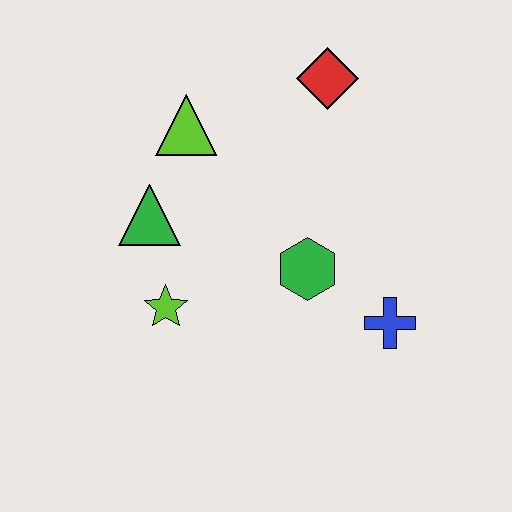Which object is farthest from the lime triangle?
The blue cross is farthest from the lime triangle.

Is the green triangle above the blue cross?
Yes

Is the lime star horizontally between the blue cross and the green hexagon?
No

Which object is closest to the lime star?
The green triangle is closest to the lime star.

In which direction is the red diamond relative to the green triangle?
The red diamond is to the right of the green triangle.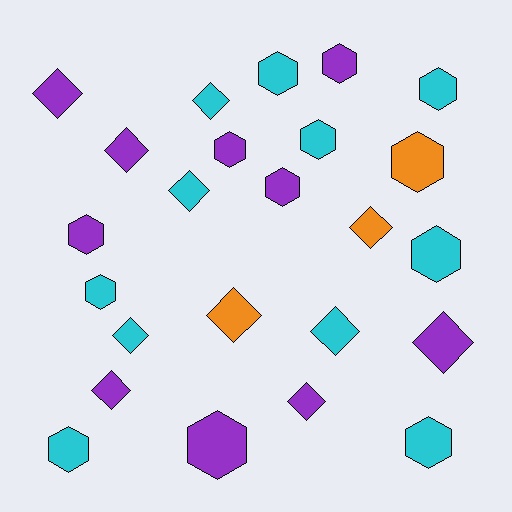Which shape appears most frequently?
Hexagon, with 13 objects.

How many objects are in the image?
There are 24 objects.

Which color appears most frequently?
Cyan, with 11 objects.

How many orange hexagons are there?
There is 1 orange hexagon.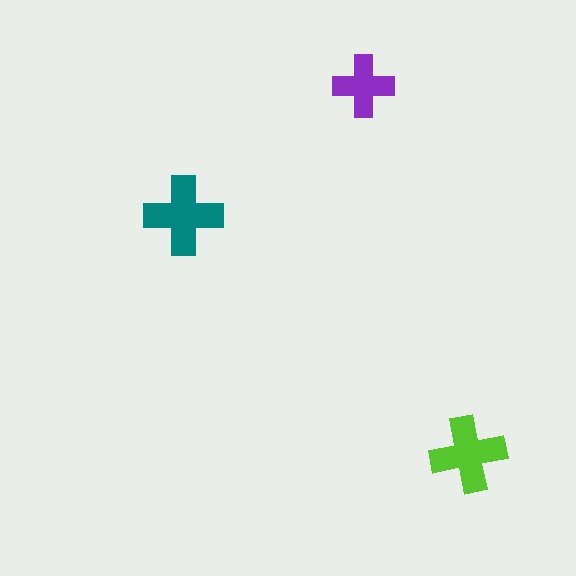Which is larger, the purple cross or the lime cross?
The lime one.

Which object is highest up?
The purple cross is topmost.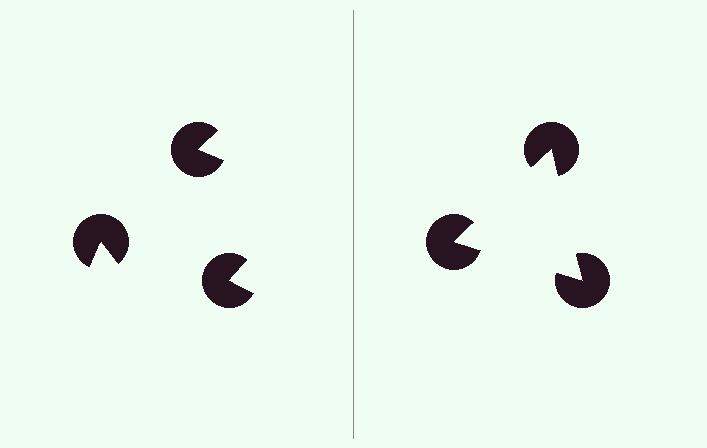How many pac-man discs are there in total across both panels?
6 — 3 on each side.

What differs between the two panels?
The pac-man discs are positioned identically on both sides; only the wedge orientations differ. On the right they align to a triangle; on the left they are misaligned.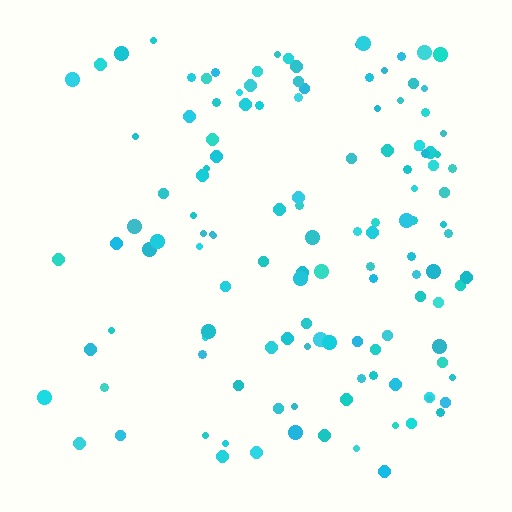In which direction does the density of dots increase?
From left to right, with the right side densest.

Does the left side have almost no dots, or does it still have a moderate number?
Still a moderate number, just noticeably fewer than the right.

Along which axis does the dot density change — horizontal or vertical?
Horizontal.